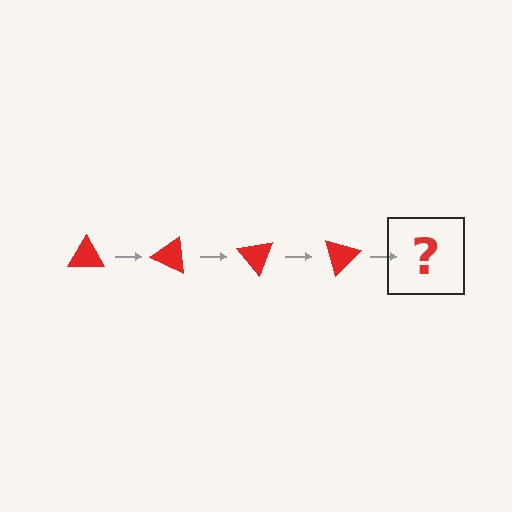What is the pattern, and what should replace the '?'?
The pattern is that the triangle rotates 25 degrees each step. The '?' should be a red triangle rotated 100 degrees.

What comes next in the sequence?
The next element should be a red triangle rotated 100 degrees.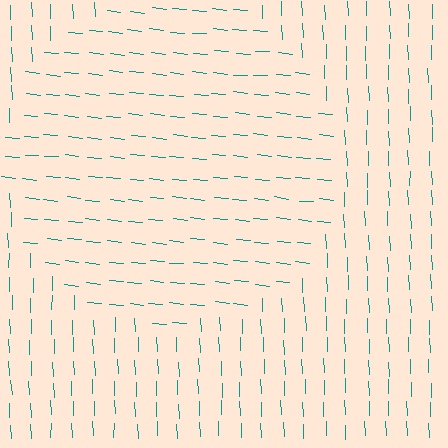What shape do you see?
I see a circle.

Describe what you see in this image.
The image is filled with small teal line segments. A circle region in the image has lines oriented differently from the surrounding lines, creating a visible texture boundary.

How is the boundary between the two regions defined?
The boundary is defined purely by a change in line orientation (approximately 82 degrees difference). All lines are the same color and thickness.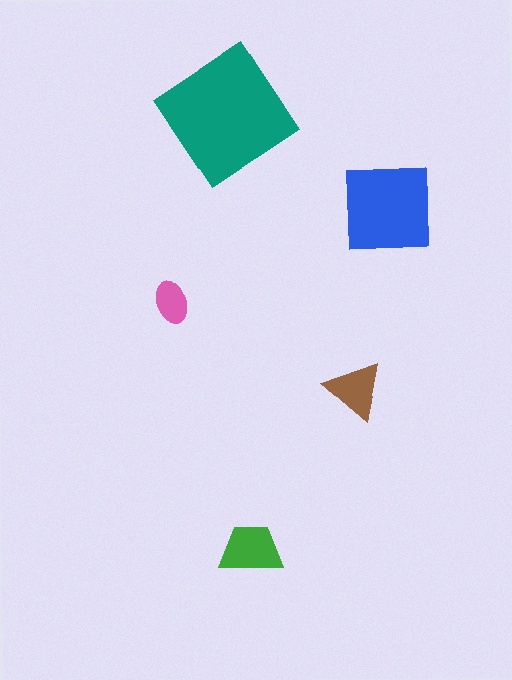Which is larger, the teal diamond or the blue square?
The teal diamond.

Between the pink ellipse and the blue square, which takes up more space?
The blue square.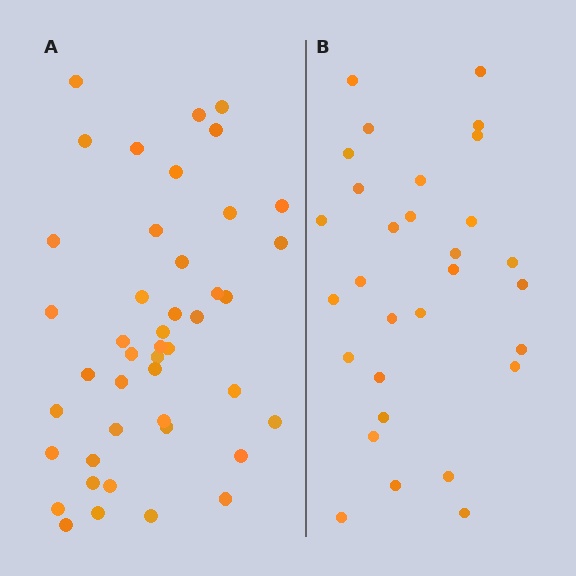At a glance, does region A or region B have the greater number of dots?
Region A (the left region) has more dots.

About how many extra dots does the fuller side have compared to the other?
Region A has approximately 15 more dots than region B.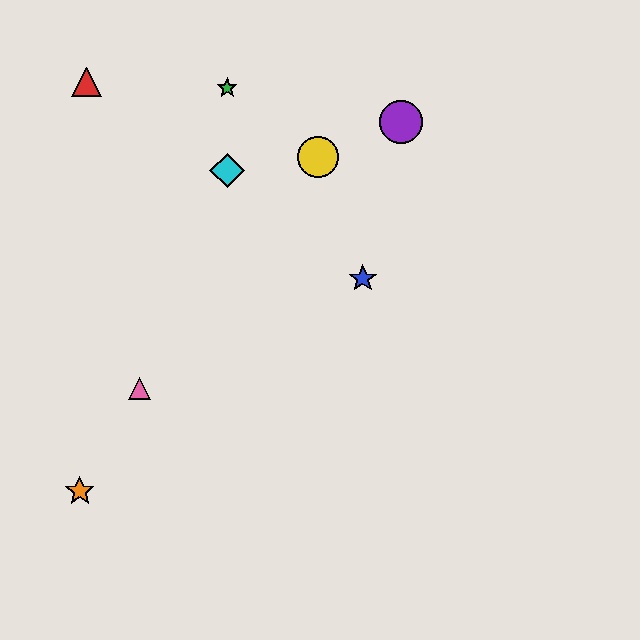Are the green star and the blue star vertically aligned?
No, the green star is at x≈227 and the blue star is at x≈363.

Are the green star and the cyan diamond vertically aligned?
Yes, both are at x≈227.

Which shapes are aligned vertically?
The green star, the cyan diamond are aligned vertically.